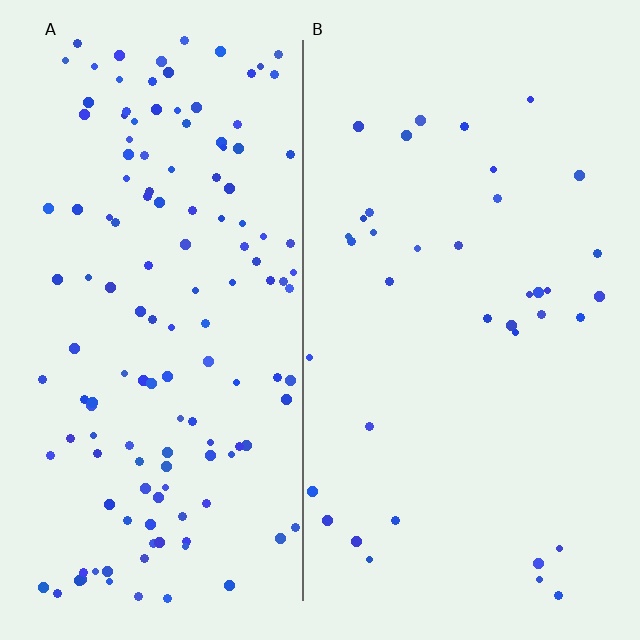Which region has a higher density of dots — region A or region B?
A (the left).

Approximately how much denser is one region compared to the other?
Approximately 3.7× — region A over region B.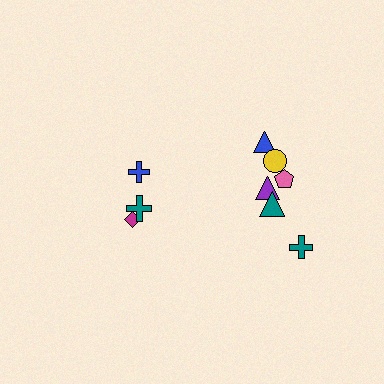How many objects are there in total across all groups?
There are 9 objects.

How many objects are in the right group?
There are 6 objects.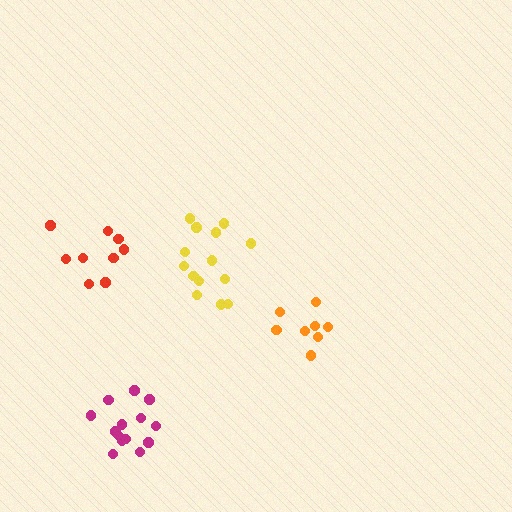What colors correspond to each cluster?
The clusters are colored: orange, magenta, yellow, red.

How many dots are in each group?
Group 1: 8 dots, Group 2: 14 dots, Group 3: 14 dots, Group 4: 9 dots (45 total).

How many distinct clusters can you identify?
There are 4 distinct clusters.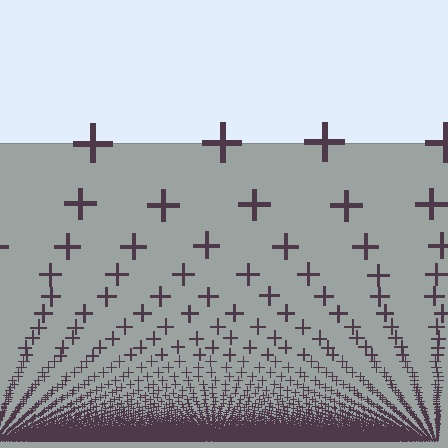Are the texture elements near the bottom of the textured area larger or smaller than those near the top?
Smaller. The gradient is inverted — elements near the bottom are smaller and denser.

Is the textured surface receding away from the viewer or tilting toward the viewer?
The surface appears to tilt toward the viewer. Texture elements get larger and sparser toward the top.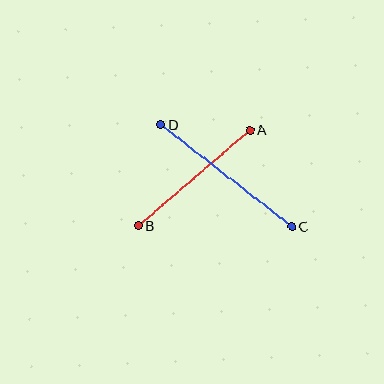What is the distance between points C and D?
The distance is approximately 166 pixels.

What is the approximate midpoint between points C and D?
The midpoint is at approximately (226, 176) pixels.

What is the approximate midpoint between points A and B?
The midpoint is at approximately (194, 178) pixels.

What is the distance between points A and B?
The distance is approximately 146 pixels.